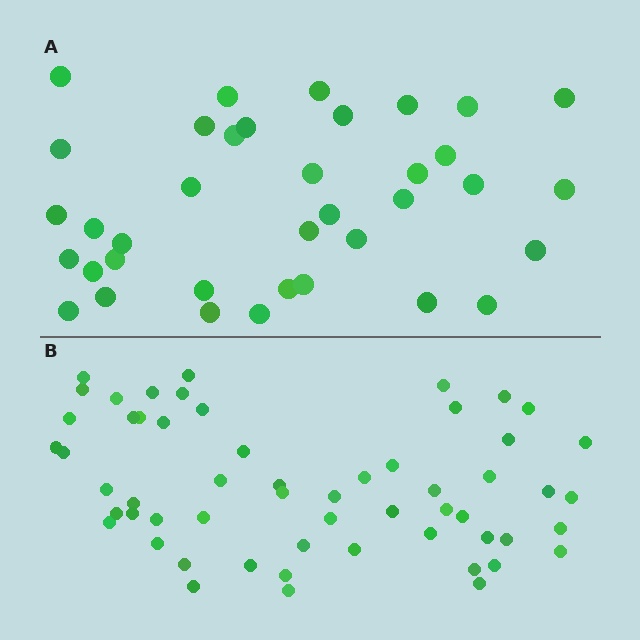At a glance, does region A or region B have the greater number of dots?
Region B (the bottom region) has more dots.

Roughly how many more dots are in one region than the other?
Region B has approximately 20 more dots than region A.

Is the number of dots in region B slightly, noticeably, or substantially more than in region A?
Region B has substantially more. The ratio is roughly 1.5 to 1.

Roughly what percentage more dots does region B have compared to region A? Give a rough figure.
About 55% more.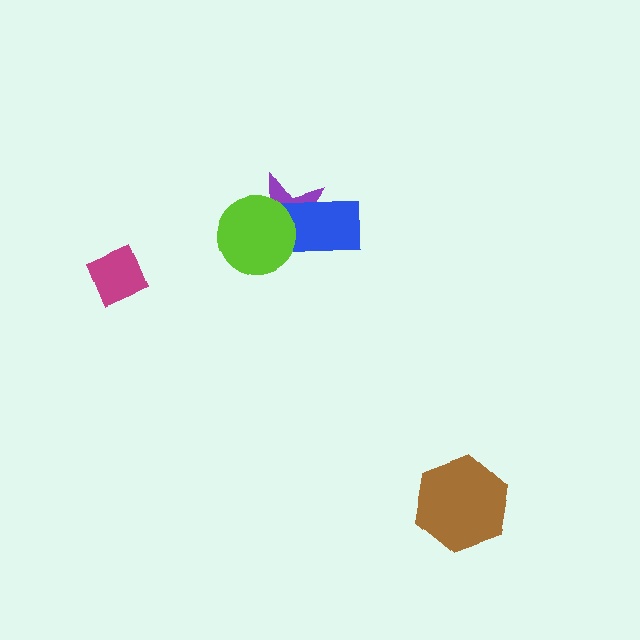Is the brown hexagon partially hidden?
No, no other shape covers it.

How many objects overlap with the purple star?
2 objects overlap with the purple star.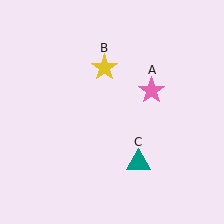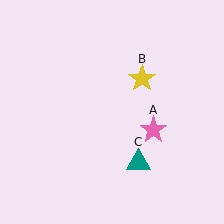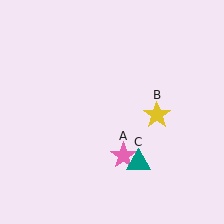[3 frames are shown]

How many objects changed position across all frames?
2 objects changed position: pink star (object A), yellow star (object B).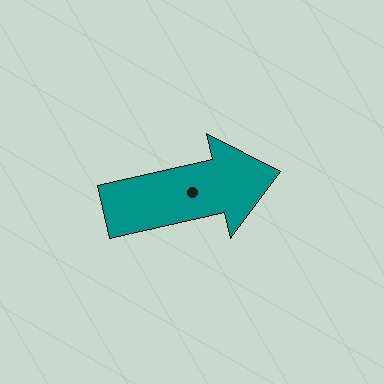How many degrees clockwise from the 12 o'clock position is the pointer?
Approximately 77 degrees.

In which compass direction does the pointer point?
East.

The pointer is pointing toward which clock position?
Roughly 3 o'clock.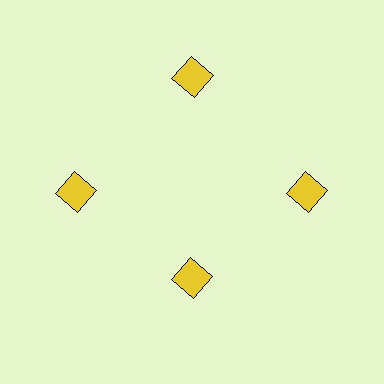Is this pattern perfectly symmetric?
No. The 4 yellow squares are arranged in a ring, but one element near the 6 o'clock position is pulled inward toward the center, breaking the 4-fold rotational symmetry.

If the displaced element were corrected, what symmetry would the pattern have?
It would have 4-fold rotational symmetry — the pattern would map onto itself every 90 degrees.